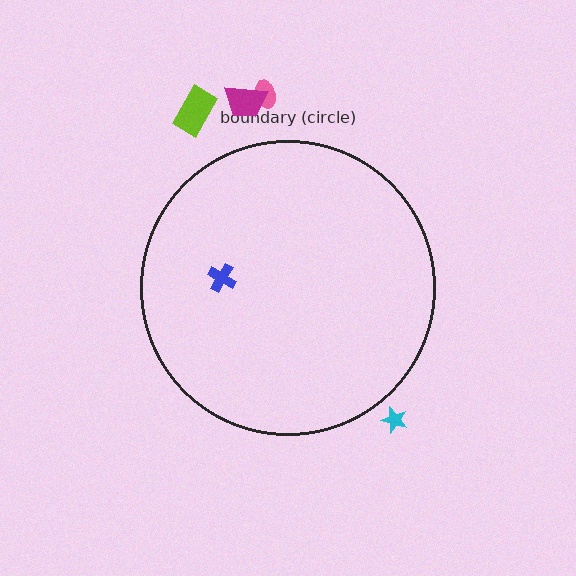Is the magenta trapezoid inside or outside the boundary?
Outside.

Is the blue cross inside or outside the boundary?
Inside.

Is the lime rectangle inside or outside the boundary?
Outside.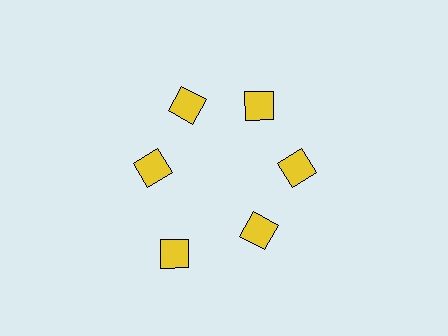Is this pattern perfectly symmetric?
No. The 6 yellow diamonds are arranged in a ring, but one element near the 7 o'clock position is pushed outward from the center, breaking the 6-fold rotational symmetry.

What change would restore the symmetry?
The symmetry would be restored by moving it inward, back onto the ring so that all 6 diamonds sit at equal angles and equal distance from the center.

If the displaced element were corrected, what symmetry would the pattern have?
It would have 6-fold rotational symmetry — the pattern would map onto itself every 60 degrees.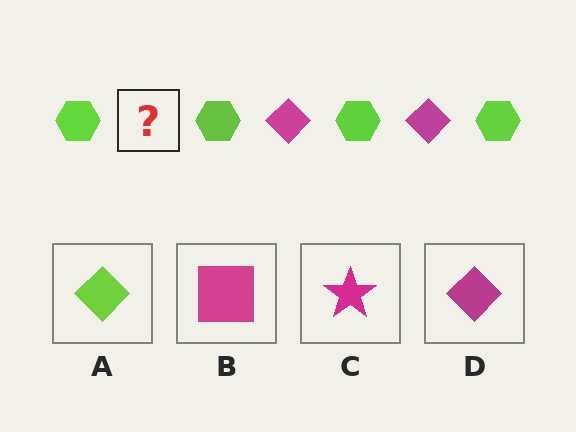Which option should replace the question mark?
Option D.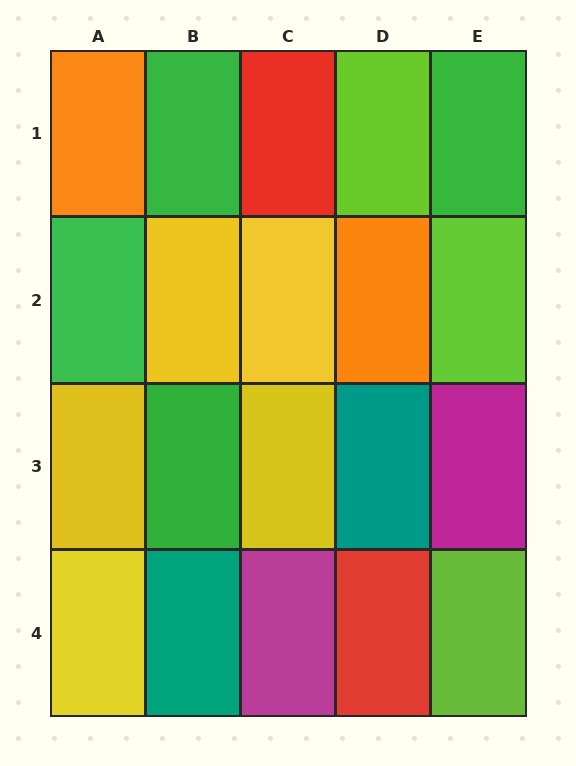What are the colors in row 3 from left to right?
Yellow, green, yellow, teal, magenta.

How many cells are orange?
2 cells are orange.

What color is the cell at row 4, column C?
Magenta.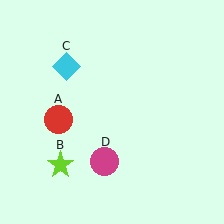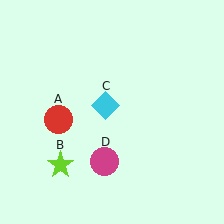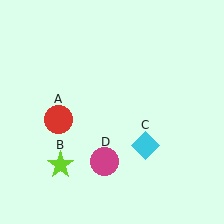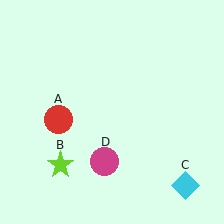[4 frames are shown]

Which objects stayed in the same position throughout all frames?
Red circle (object A) and lime star (object B) and magenta circle (object D) remained stationary.